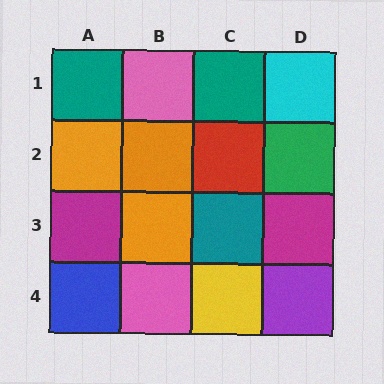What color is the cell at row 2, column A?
Orange.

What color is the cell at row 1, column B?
Pink.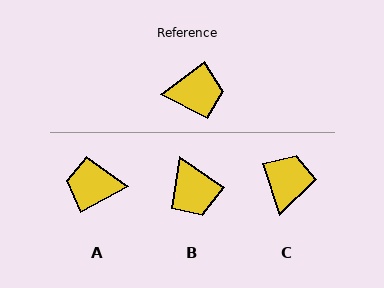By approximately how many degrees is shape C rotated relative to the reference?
Approximately 71 degrees counter-clockwise.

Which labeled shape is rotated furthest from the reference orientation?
A, about 172 degrees away.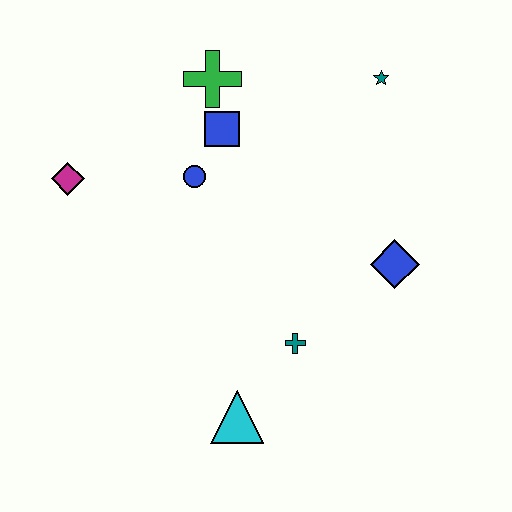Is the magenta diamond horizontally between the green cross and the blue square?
No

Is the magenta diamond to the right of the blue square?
No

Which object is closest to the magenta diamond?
The blue circle is closest to the magenta diamond.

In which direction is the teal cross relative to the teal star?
The teal cross is below the teal star.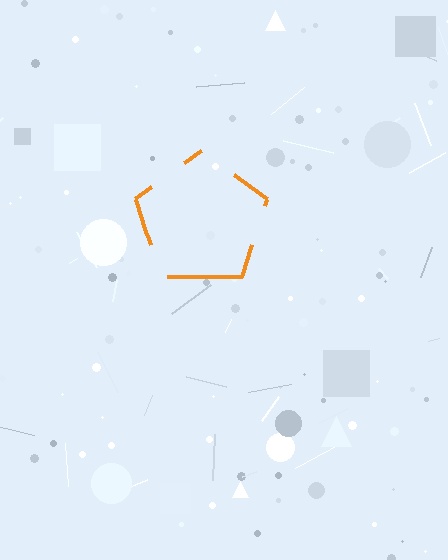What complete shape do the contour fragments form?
The contour fragments form a pentagon.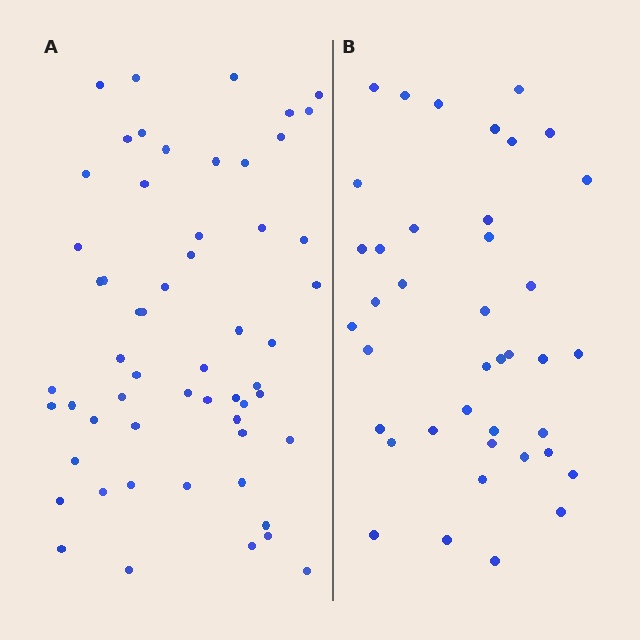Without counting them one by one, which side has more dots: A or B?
Region A (the left region) has more dots.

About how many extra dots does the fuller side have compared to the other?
Region A has approximately 15 more dots than region B.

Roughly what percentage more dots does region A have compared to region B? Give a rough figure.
About 40% more.